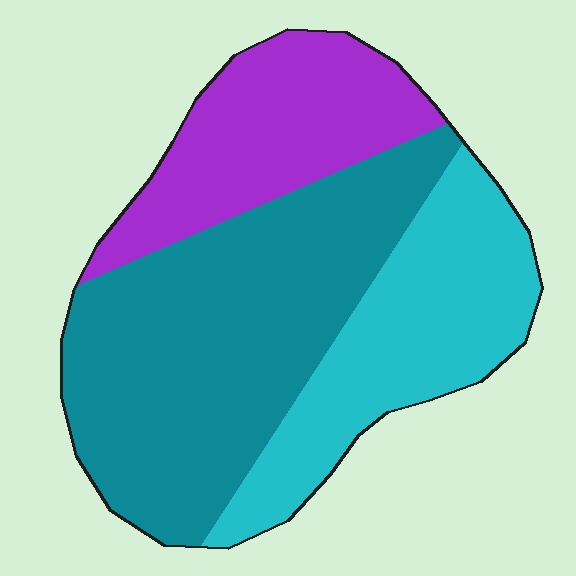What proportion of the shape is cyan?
Cyan takes up about one quarter (1/4) of the shape.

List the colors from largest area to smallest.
From largest to smallest: teal, cyan, purple.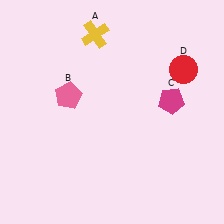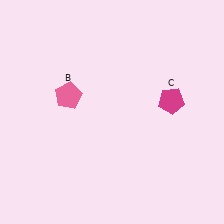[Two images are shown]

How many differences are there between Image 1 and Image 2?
There are 2 differences between the two images.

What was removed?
The yellow cross (A), the red circle (D) were removed in Image 2.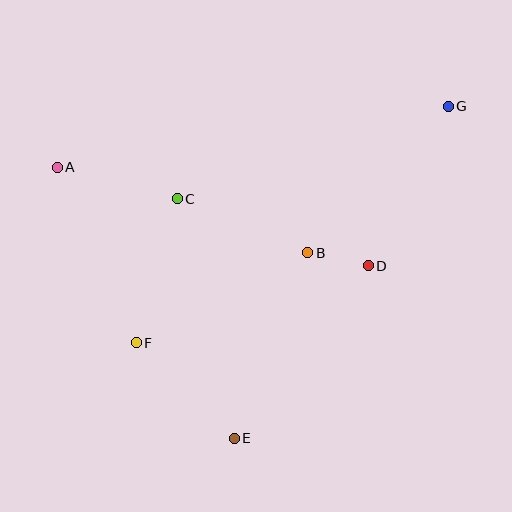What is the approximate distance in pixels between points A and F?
The distance between A and F is approximately 192 pixels.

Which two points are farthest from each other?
Points A and G are farthest from each other.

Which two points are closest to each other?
Points B and D are closest to each other.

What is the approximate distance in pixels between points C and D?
The distance between C and D is approximately 203 pixels.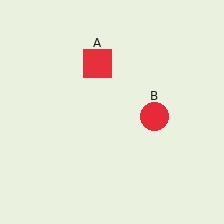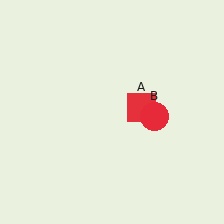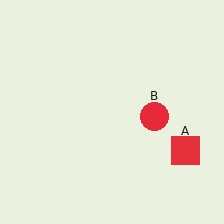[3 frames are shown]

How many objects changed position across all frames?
1 object changed position: red square (object A).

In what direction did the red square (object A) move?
The red square (object A) moved down and to the right.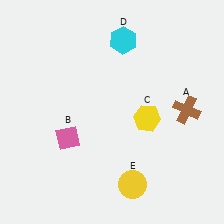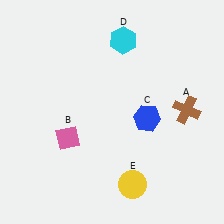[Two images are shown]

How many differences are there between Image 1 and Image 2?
There is 1 difference between the two images.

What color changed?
The hexagon (C) changed from yellow in Image 1 to blue in Image 2.